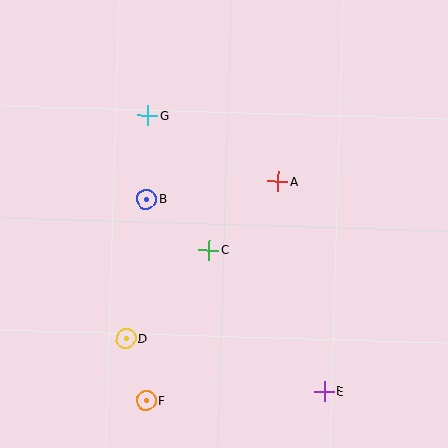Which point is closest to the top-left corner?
Point G is closest to the top-left corner.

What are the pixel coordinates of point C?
Point C is at (209, 250).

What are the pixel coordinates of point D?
Point D is at (126, 339).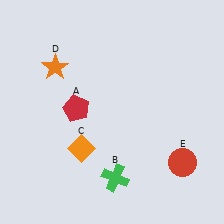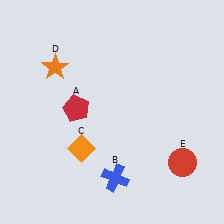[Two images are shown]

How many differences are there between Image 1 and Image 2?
There is 1 difference between the two images.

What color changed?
The cross (B) changed from green in Image 1 to blue in Image 2.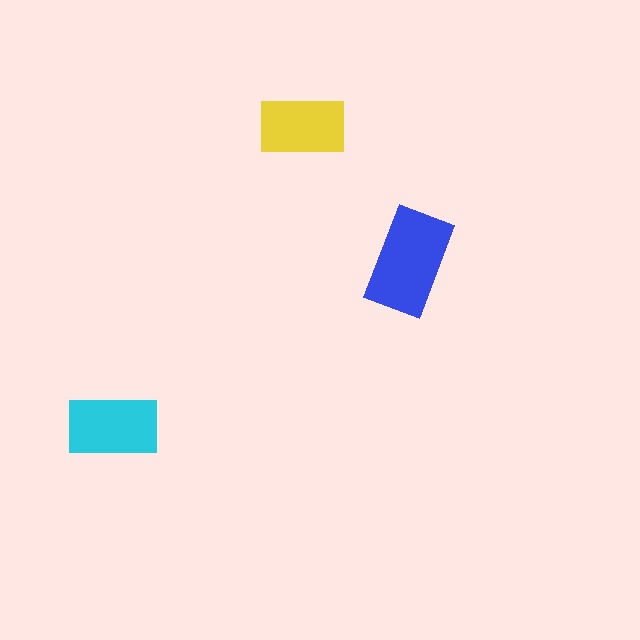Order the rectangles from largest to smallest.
the blue one, the cyan one, the yellow one.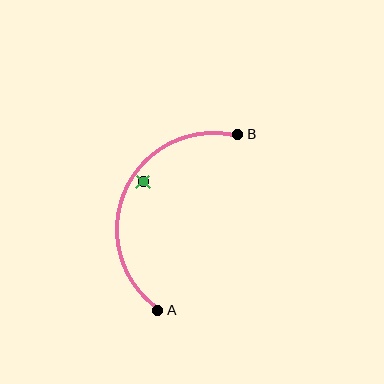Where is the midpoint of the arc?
The arc midpoint is the point on the curve farthest from the straight line joining A and B. It sits to the left of that line.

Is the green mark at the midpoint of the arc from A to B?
No — the green mark does not lie on the arc at all. It sits slightly inside the curve.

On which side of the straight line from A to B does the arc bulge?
The arc bulges to the left of the straight line connecting A and B.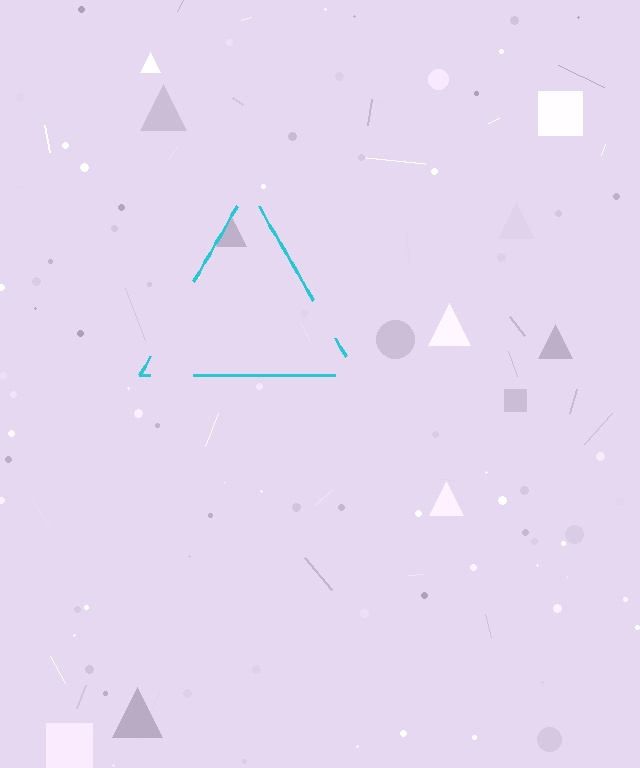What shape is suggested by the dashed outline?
The dashed outline suggests a triangle.